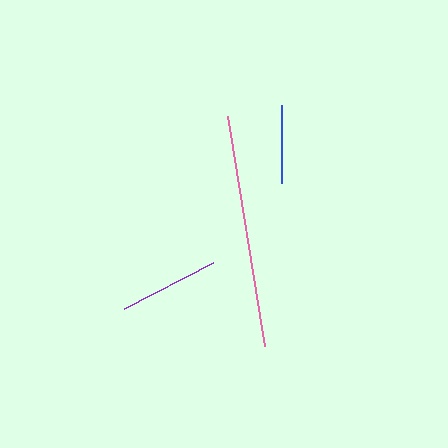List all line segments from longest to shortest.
From longest to shortest: pink, purple, blue.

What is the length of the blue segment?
The blue segment is approximately 78 pixels long.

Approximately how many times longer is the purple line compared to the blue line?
The purple line is approximately 1.3 times the length of the blue line.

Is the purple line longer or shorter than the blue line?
The purple line is longer than the blue line.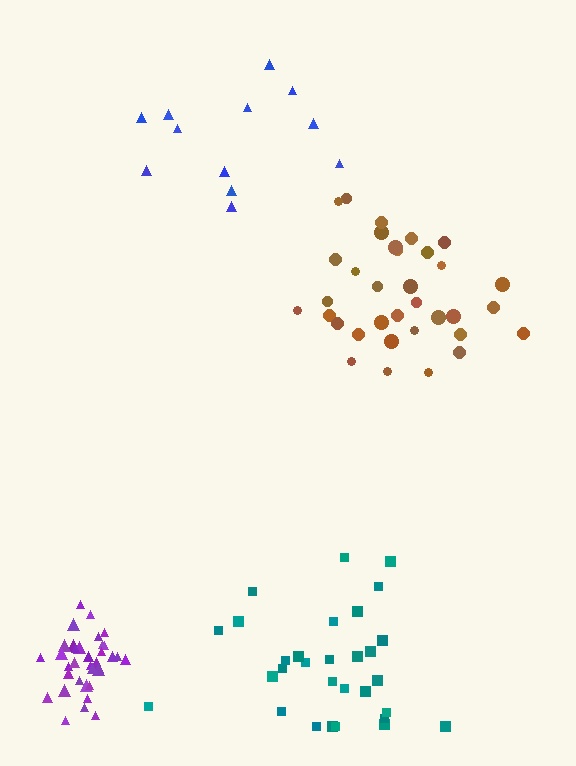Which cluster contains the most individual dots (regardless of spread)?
Purple (35).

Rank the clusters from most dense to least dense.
purple, brown, teal, blue.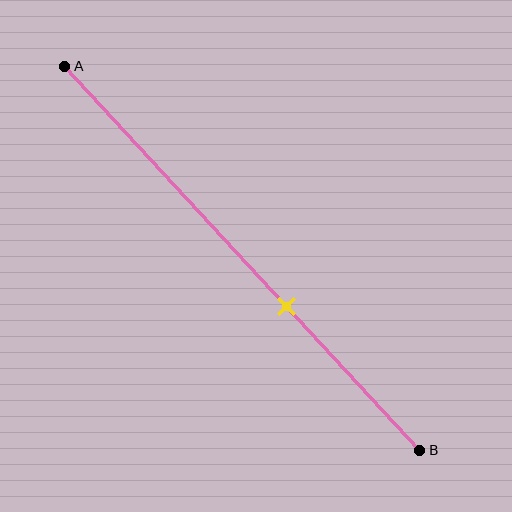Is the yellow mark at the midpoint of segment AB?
No, the mark is at about 65% from A, not at the 50% midpoint.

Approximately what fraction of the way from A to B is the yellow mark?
The yellow mark is approximately 65% of the way from A to B.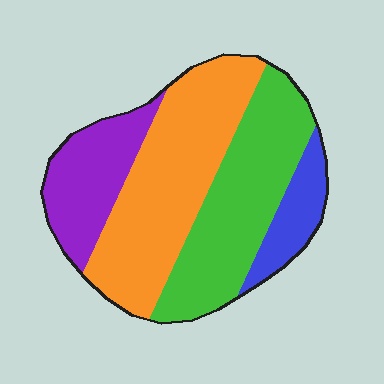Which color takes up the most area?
Orange, at roughly 40%.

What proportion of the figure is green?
Green covers 33% of the figure.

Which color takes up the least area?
Blue, at roughly 10%.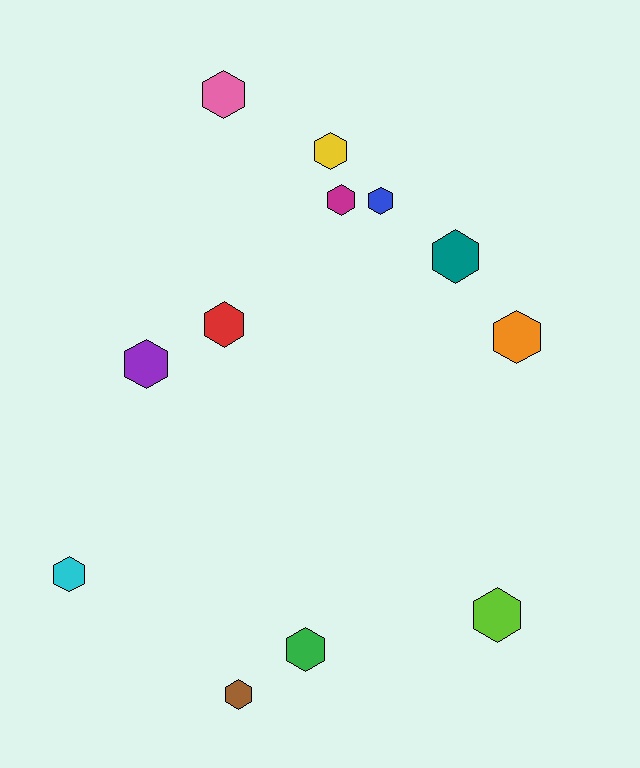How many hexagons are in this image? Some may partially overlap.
There are 12 hexagons.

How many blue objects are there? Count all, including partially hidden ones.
There is 1 blue object.